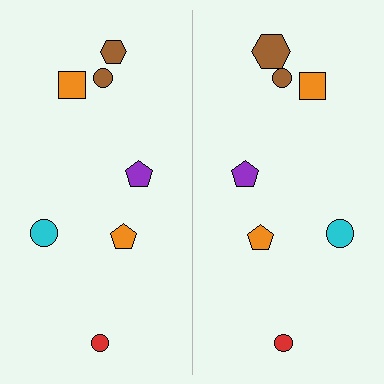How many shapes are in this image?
There are 14 shapes in this image.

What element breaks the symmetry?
The brown hexagon on the right side has a different size than its mirror counterpart.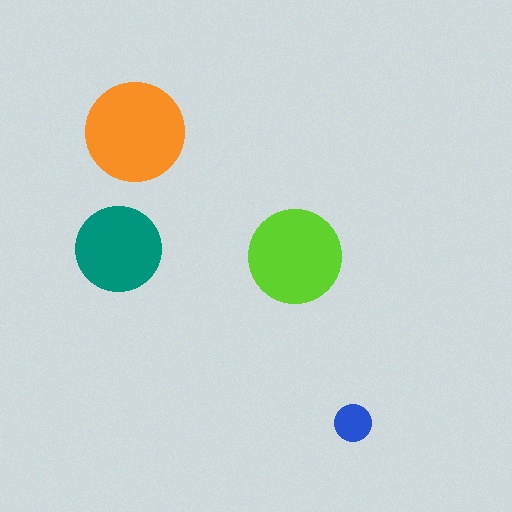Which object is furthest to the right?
The blue circle is rightmost.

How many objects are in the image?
There are 4 objects in the image.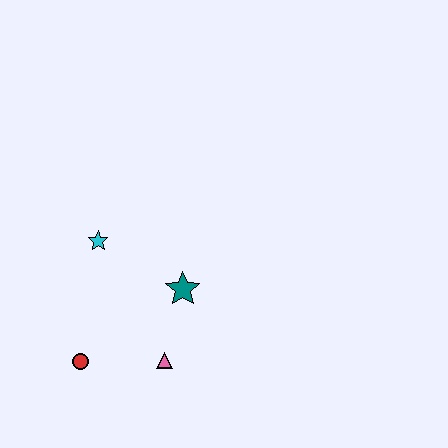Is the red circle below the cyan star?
Yes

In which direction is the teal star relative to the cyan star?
The teal star is to the right of the cyan star.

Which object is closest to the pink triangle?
The teal star is closest to the pink triangle.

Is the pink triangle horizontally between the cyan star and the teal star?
Yes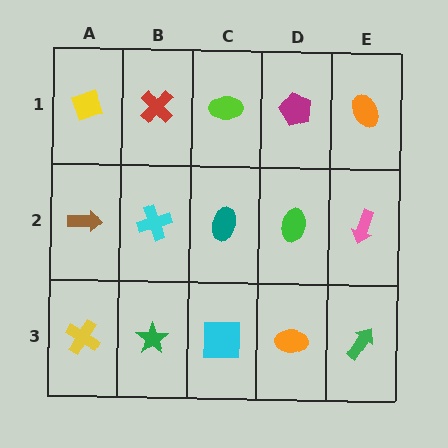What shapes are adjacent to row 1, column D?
A green ellipse (row 2, column D), a lime ellipse (row 1, column C), an orange ellipse (row 1, column E).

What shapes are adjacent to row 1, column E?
A pink arrow (row 2, column E), a magenta pentagon (row 1, column D).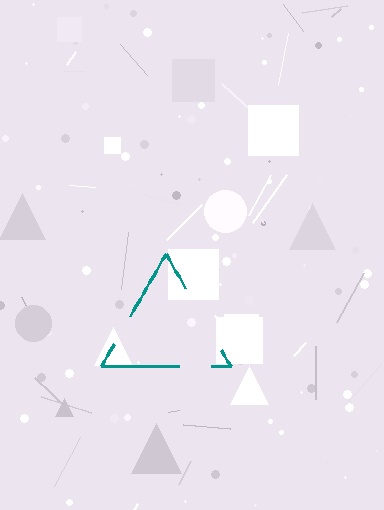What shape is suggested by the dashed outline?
The dashed outline suggests a triangle.